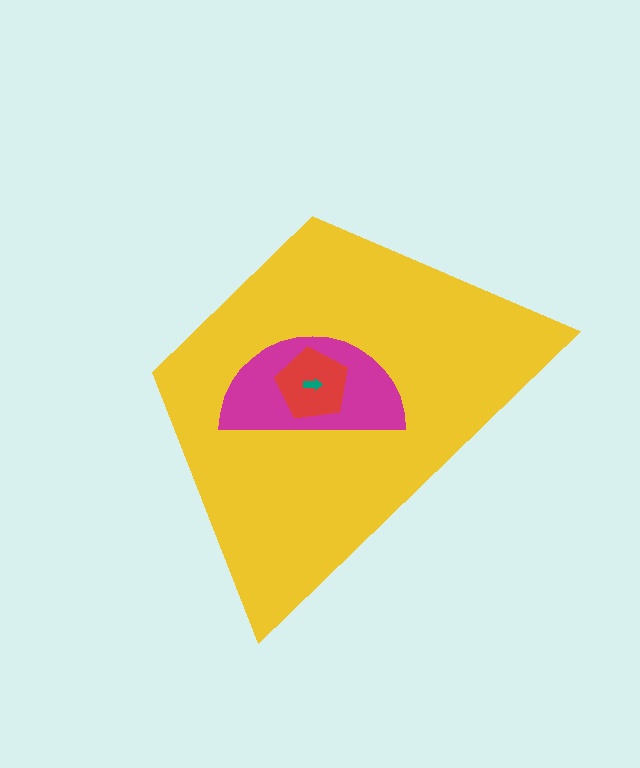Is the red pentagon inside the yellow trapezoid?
Yes.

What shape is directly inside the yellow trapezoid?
The magenta semicircle.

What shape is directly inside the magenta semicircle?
The red pentagon.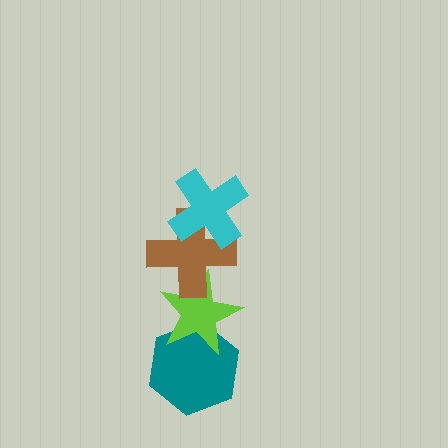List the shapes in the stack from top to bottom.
From top to bottom: the cyan cross, the brown cross, the lime star, the teal hexagon.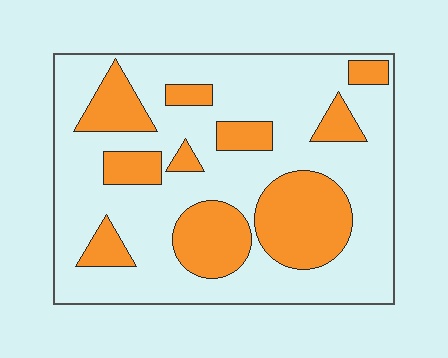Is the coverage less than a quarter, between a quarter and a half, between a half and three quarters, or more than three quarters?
Between a quarter and a half.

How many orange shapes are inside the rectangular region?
10.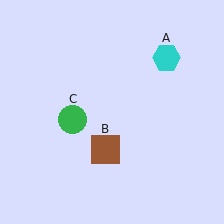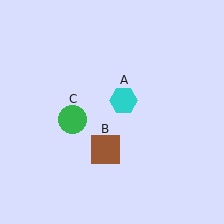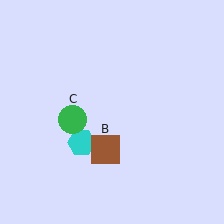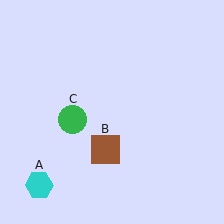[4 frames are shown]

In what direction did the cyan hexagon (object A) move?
The cyan hexagon (object A) moved down and to the left.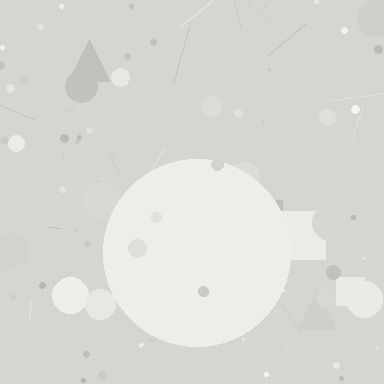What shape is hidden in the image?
A circle is hidden in the image.